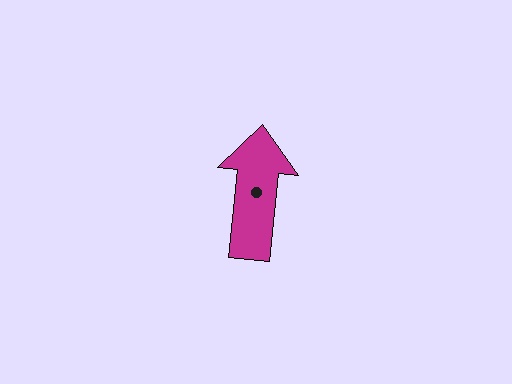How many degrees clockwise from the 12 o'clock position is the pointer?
Approximately 6 degrees.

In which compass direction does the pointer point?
North.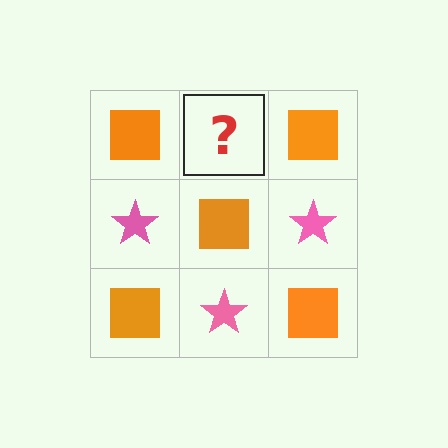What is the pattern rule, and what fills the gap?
The rule is that it alternates orange square and pink star in a checkerboard pattern. The gap should be filled with a pink star.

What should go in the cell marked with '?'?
The missing cell should contain a pink star.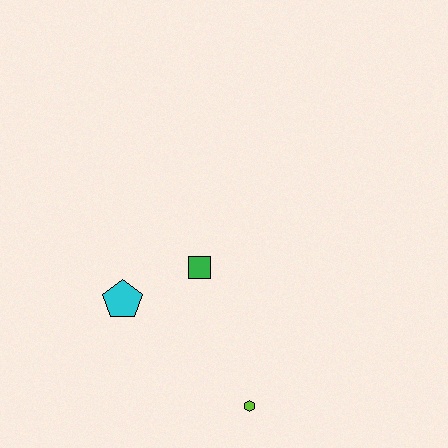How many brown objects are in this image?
There are no brown objects.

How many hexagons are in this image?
There is 1 hexagon.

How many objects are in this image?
There are 3 objects.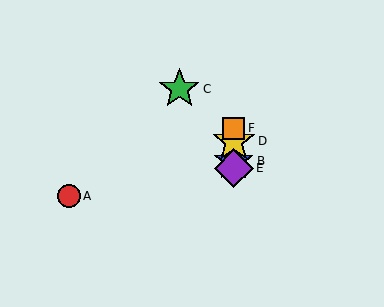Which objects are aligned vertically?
Objects B, D, E, F are aligned vertically.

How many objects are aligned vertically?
4 objects (B, D, E, F) are aligned vertically.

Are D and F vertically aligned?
Yes, both are at x≈234.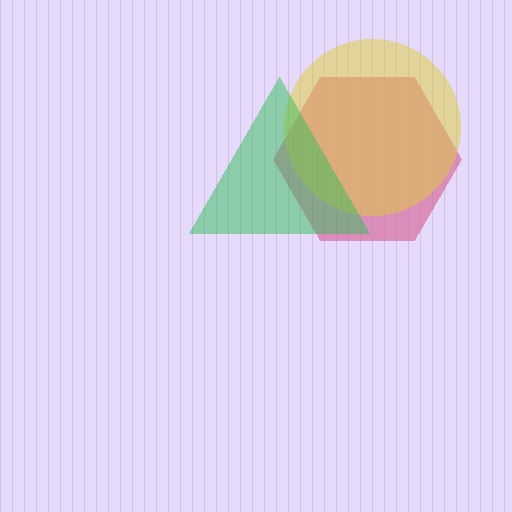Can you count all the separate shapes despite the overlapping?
Yes, there are 3 separate shapes.